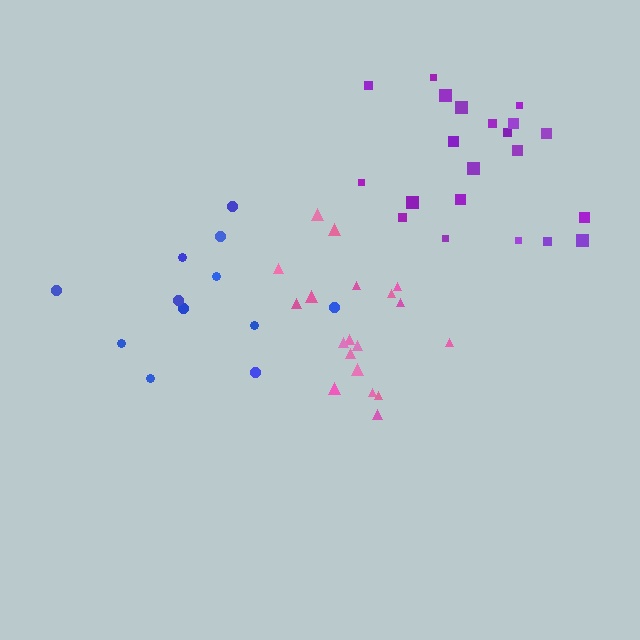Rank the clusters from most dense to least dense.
pink, purple, blue.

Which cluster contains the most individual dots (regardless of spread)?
Purple (21).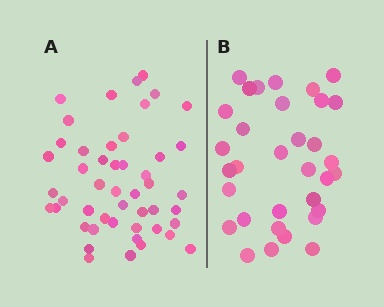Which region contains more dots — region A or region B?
Region A (the left region) has more dots.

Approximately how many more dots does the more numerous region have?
Region A has approximately 15 more dots than region B.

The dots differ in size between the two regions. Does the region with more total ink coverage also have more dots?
No. Region B has more total ink coverage because its dots are larger, but region A actually contains more individual dots. Total area can be misleading — the number of items is what matters here.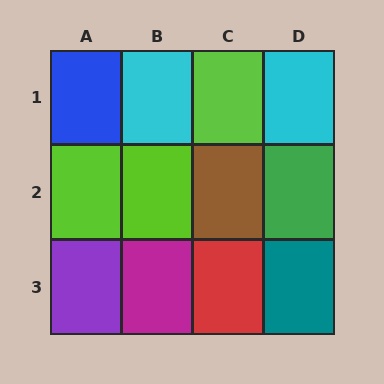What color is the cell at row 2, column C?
Brown.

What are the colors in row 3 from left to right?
Purple, magenta, red, teal.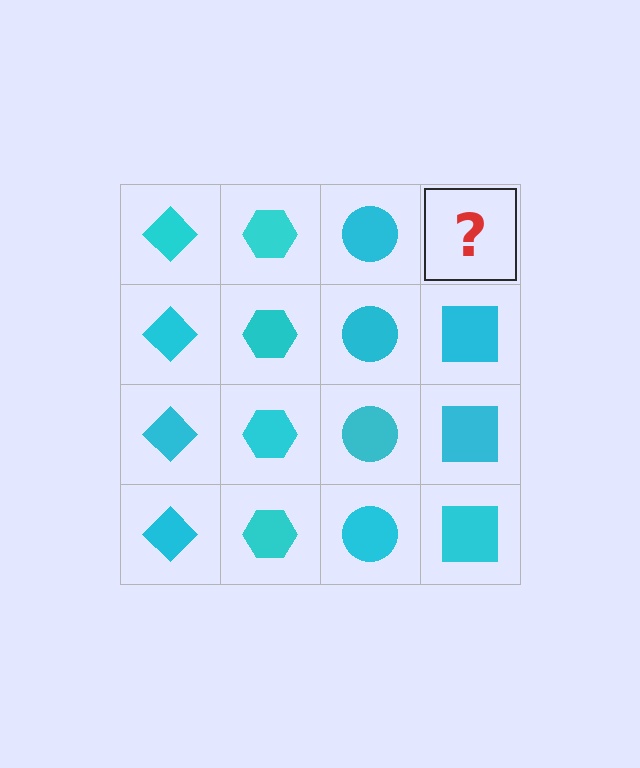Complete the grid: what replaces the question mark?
The question mark should be replaced with a cyan square.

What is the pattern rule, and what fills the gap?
The rule is that each column has a consistent shape. The gap should be filled with a cyan square.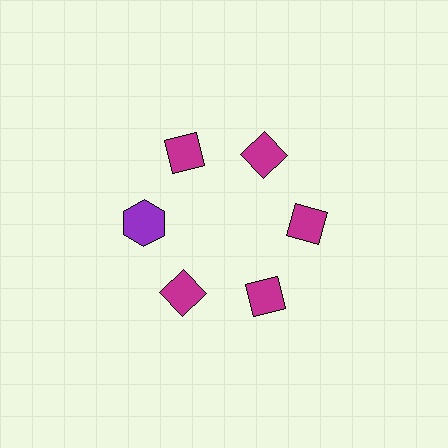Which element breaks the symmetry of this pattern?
The purple hexagon at roughly the 9 o'clock position breaks the symmetry. All other shapes are magenta diamonds.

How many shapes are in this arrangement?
There are 6 shapes arranged in a ring pattern.